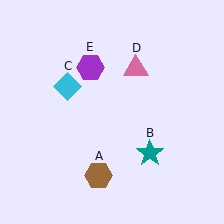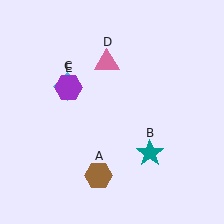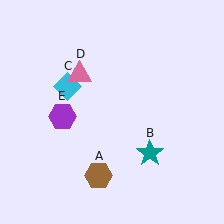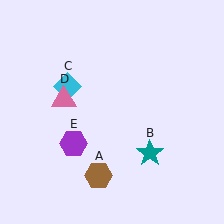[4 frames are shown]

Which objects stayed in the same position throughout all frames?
Brown hexagon (object A) and teal star (object B) and cyan diamond (object C) remained stationary.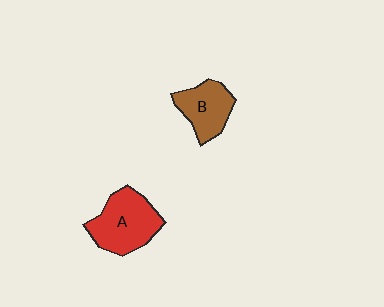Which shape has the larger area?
Shape A (red).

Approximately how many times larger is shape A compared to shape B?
Approximately 1.4 times.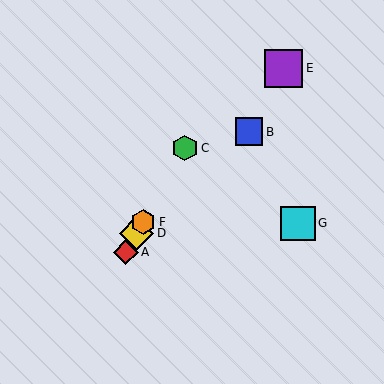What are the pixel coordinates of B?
Object B is at (249, 132).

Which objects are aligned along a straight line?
Objects A, C, D, F are aligned along a straight line.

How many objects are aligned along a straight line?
4 objects (A, C, D, F) are aligned along a straight line.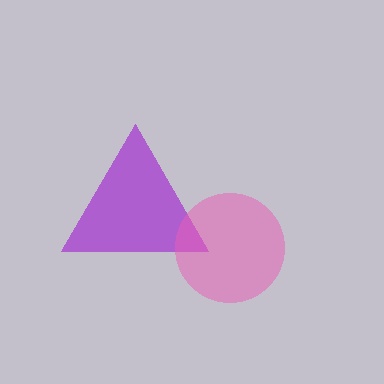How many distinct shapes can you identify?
There are 2 distinct shapes: a purple triangle, a pink circle.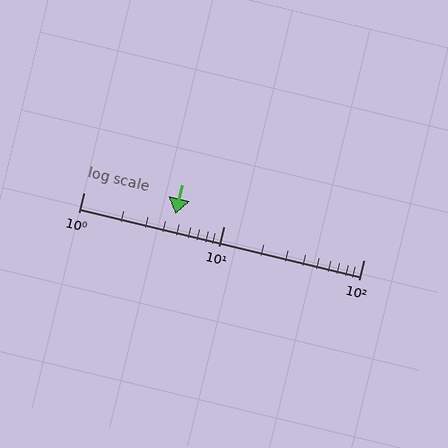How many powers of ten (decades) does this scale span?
The scale spans 2 decades, from 1 to 100.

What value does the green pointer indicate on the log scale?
The pointer indicates approximately 4.5.